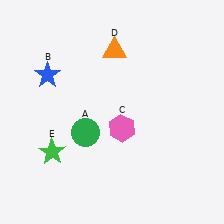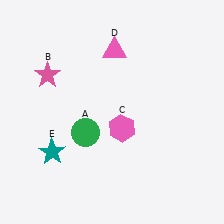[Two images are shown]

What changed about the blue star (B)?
In Image 1, B is blue. In Image 2, it changed to pink.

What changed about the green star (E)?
In Image 1, E is green. In Image 2, it changed to teal.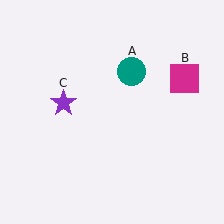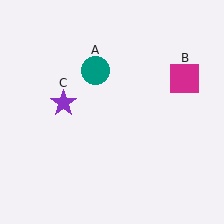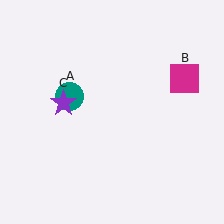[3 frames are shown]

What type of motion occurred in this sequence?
The teal circle (object A) rotated counterclockwise around the center of the scene.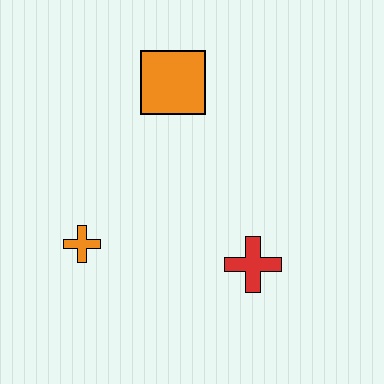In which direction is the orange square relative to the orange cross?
The orange square is above the orange cross.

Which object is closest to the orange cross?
The red cross is closest to the orange cross.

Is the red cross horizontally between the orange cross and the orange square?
No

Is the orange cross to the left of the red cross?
Yes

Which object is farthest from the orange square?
The red cross is farthest from the orange square.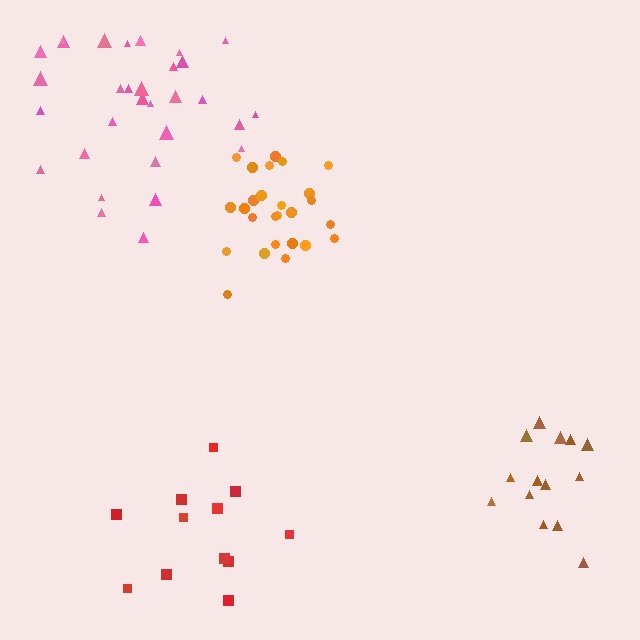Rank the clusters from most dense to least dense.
orange, brown, pink, red.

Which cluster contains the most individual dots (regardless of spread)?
Pink (31).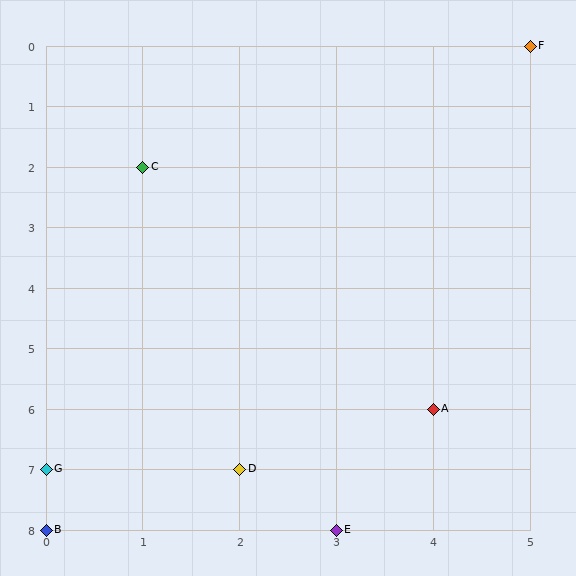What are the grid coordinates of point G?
Point G is at grid coordinates (0, 7).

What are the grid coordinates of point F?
Point F is at grid coordinates (5, 0).